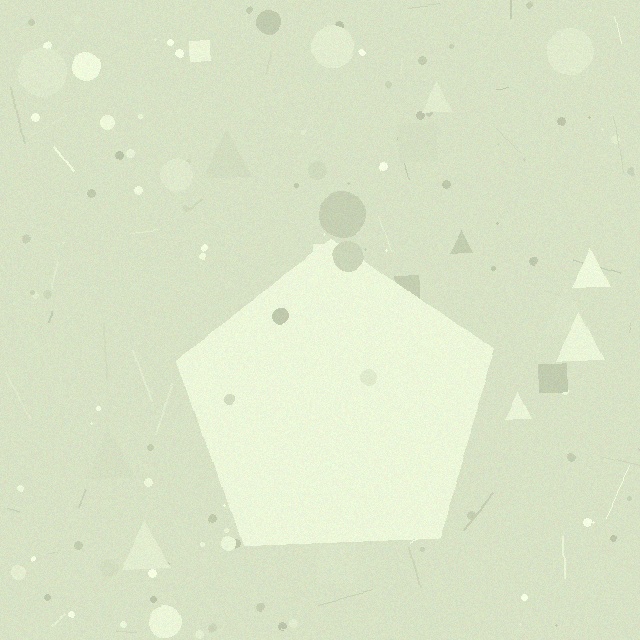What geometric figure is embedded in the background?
A pentagon is embedded in the background.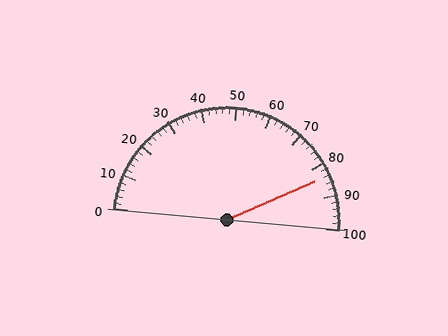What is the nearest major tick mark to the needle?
The nearest major tick mark is 80.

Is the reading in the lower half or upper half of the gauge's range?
The reading is in the upper half of the range (0 to 100).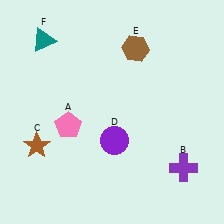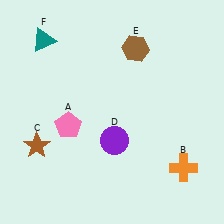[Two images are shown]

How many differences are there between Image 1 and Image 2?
There is 1 difference between the two images.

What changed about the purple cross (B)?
In Image 1, B is purple. In Image 2, it changed to orange.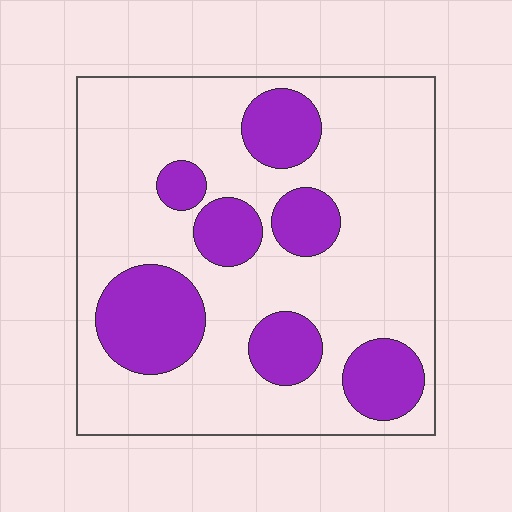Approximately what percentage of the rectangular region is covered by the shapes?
Approximately 25%.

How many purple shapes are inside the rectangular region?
7.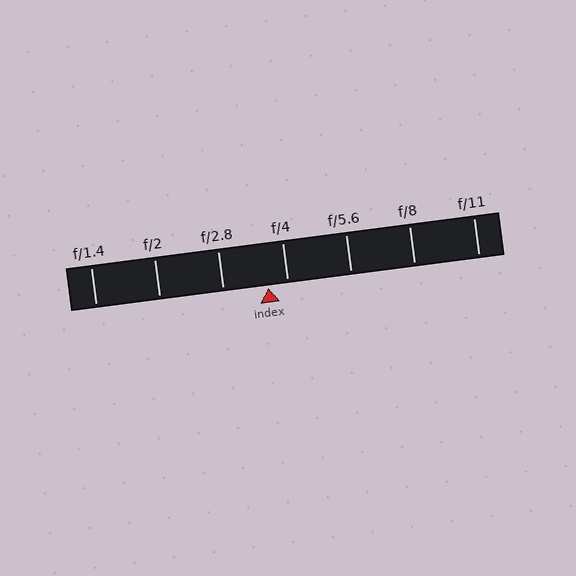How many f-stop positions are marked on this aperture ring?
There are 7 f-stop positions marked.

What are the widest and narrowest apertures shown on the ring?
The widest aperture shown is f/1.4 and the narrowest is f/11.